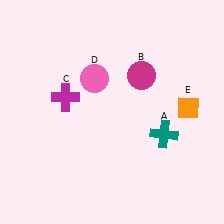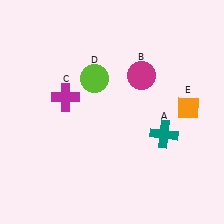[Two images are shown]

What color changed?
The circle (D) changed from pink in Image 1 to lime in Image 2.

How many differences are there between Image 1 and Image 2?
There is 1 difference between the two images.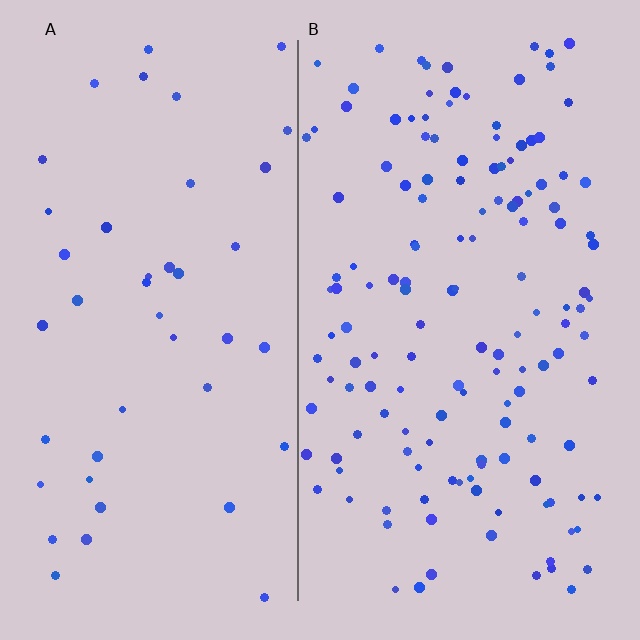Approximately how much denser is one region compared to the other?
Approximately 3.3× — region B over region A.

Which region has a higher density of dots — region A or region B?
B (the right).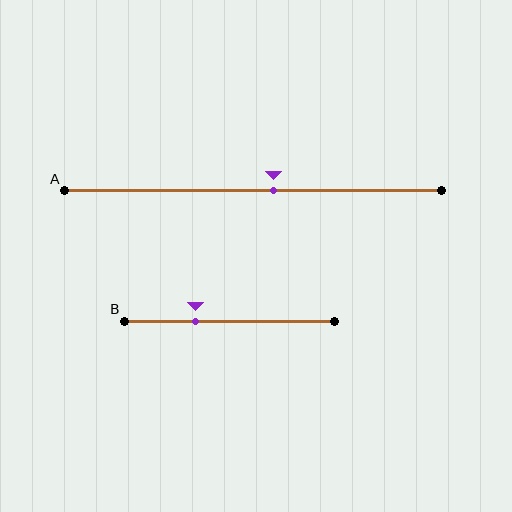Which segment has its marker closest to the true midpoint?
Segment A has its marker closest to the true midpoint.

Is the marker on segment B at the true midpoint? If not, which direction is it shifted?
No, the marker on segment B is shifted to the left by about 16% of the segment length.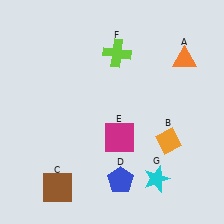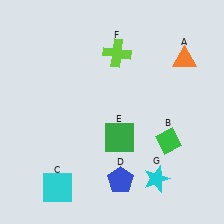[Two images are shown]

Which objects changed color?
B changed from orange to green. C changed from brown to cyan. E changed from magenta to green.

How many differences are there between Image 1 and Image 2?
There are 3 differences between the two images.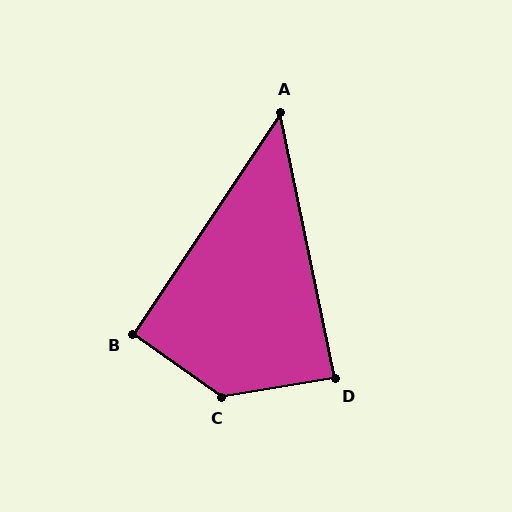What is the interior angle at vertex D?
Approximately 88 degrees (approximately right).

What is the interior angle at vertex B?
Approximately 92 degrees (approximately right).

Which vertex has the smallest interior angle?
A, at approximately 45 degrees.